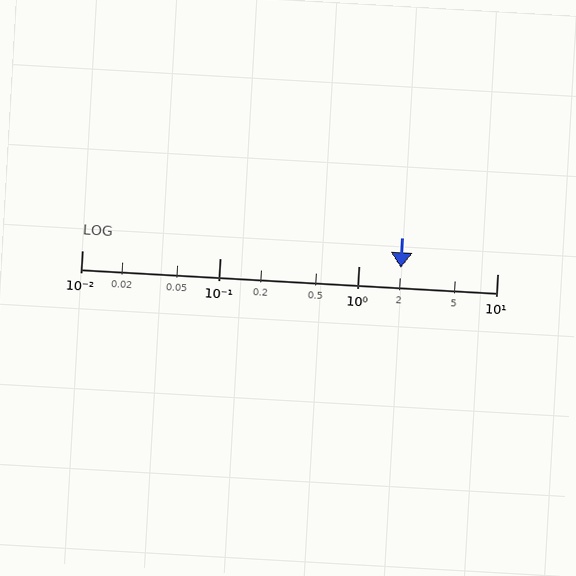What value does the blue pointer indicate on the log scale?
The pointer indicates approximately 2.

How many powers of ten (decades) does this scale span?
The scale spans 3 decades, from 0.01 to 10.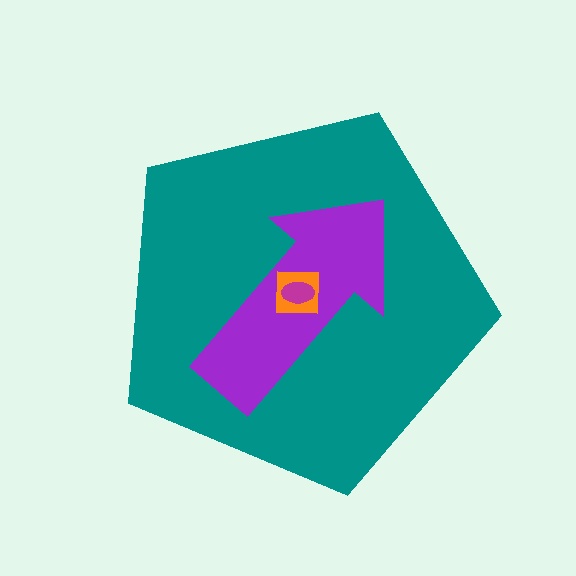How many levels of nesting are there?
4.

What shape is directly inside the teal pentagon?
The purple arrow.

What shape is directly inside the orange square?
The magenta ellipse.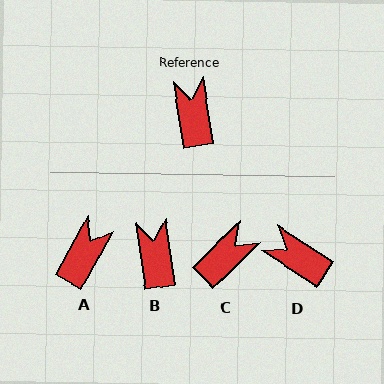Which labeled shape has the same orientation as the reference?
B.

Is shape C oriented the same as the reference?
No, it is off by about 54 degrees.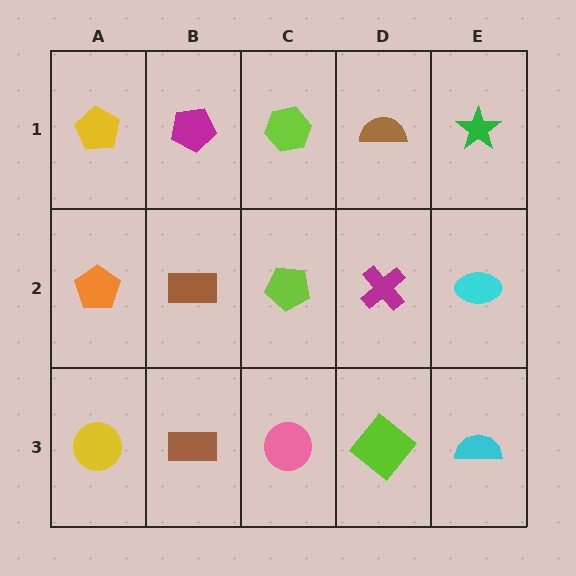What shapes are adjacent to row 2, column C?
A lime hexagon (row 1, column C), a pink circle (row 3, column C), a brown rectangle (row 2, column B), a magenta cross (row 2, column D).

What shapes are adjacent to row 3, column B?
A brown rectangle (row 2, column B), a yellow circle (row 3, column A), a pink circle (row 3, column C).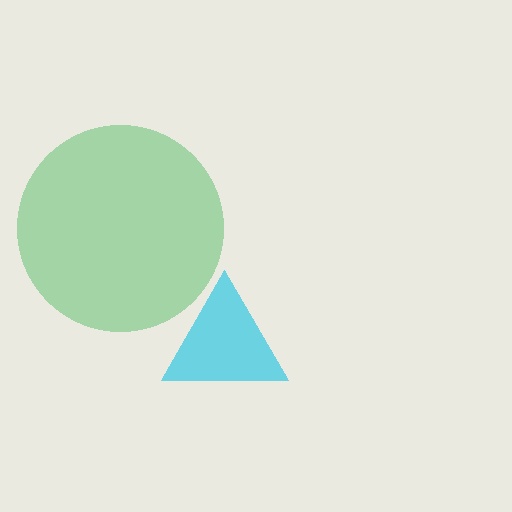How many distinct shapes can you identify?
There are 2 distinct shapes: a green circle, a cyan triangle.